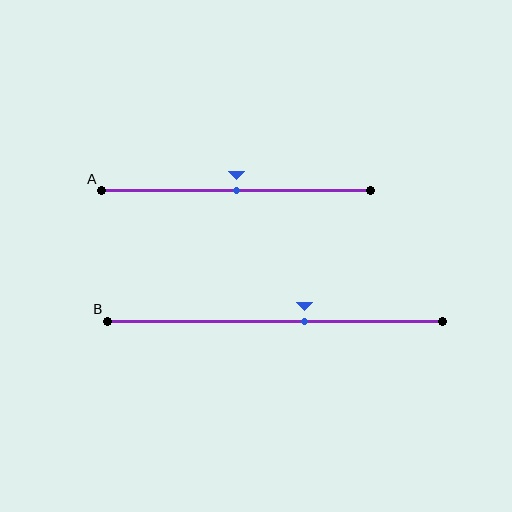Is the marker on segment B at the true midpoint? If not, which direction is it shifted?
No, the marker on segment B is shifted to the right by about 9% of the segment length.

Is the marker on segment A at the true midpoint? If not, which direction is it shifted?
Yes, the marker on segment A is at the true midpoint.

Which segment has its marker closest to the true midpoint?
Segment A has its marker closest to the true midpoint.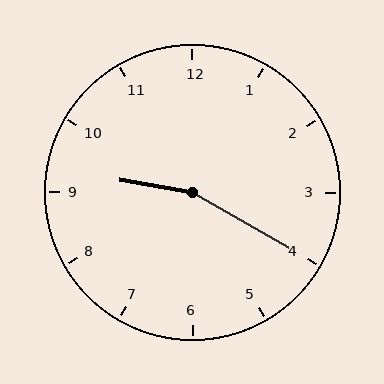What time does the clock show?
9:20.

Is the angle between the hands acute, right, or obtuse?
It is obtuse.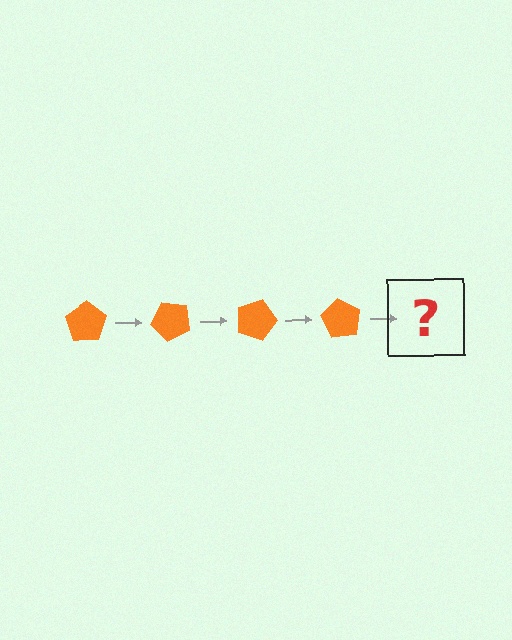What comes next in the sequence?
The next element should be an orange pentagon rotated 180 degrees.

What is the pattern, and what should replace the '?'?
The pattern is that the pentagon rotates 45 degrees each step. The '?' should be an orange pentagon rotated 180 degrees.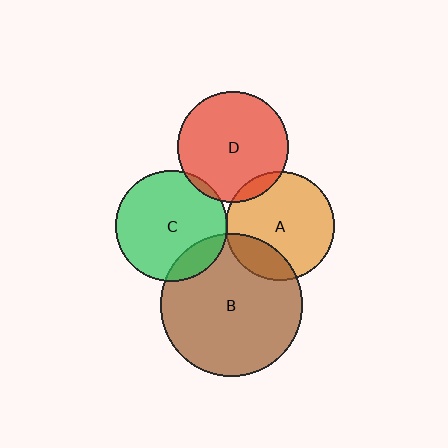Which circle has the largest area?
Circle B (brown).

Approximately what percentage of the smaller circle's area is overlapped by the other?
Approximately 5%.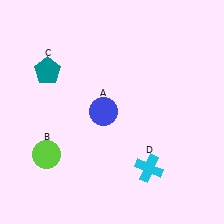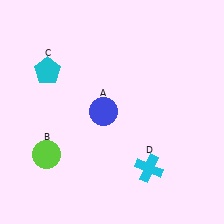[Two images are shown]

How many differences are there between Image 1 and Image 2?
There is 1 difference between the two images.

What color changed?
The pentagon (C) changed from teal in Image 1 to cyan in Image 2.